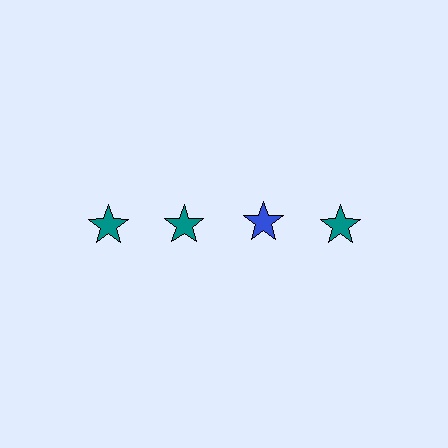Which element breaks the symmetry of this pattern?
The blue star in the top row, center column breaks the symmetry. All other shapes are teal stars.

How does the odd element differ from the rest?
It has a different color: blue instead of teal.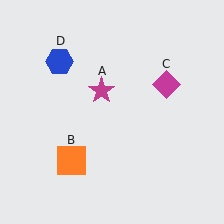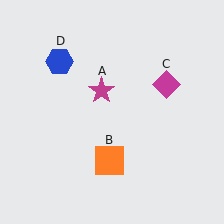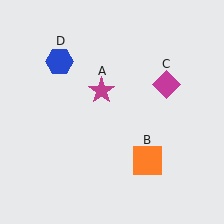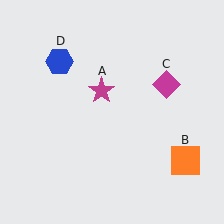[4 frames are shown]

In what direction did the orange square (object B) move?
The orange square (object B) moved right.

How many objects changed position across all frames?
1 object changed position: orange square (object B).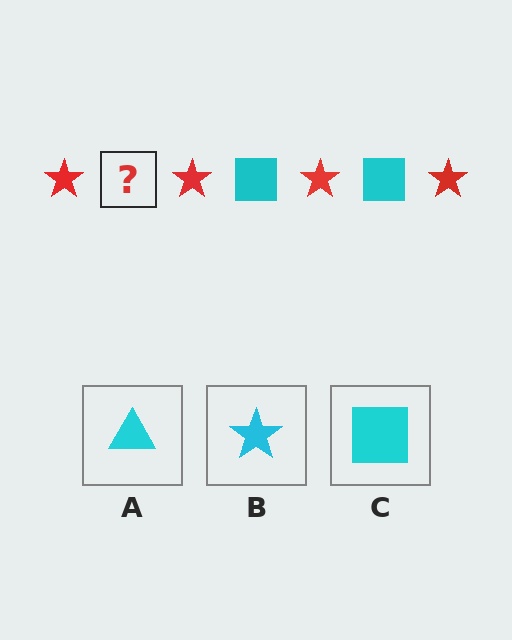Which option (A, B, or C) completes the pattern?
C.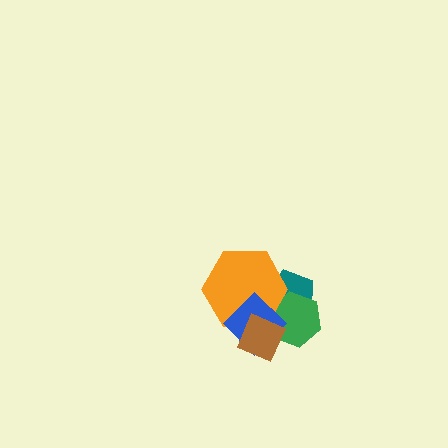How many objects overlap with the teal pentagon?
3 objects overlap with the teal pentagon.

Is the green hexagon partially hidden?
Yes, it is partially covered by another shape.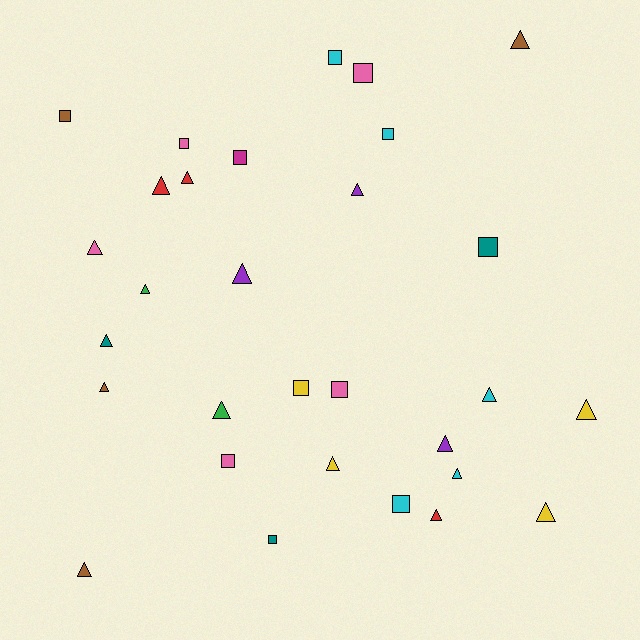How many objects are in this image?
There are 30 objects.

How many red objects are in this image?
There are 3 red objects.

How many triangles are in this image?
There are 18 triangles.